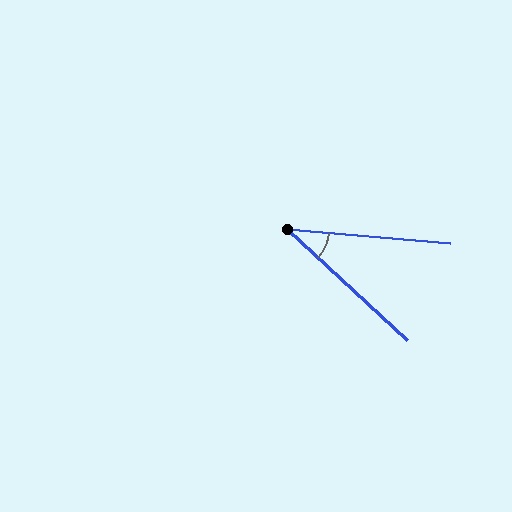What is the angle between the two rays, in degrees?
Approximately 38 degrees.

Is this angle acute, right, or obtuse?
It is acute.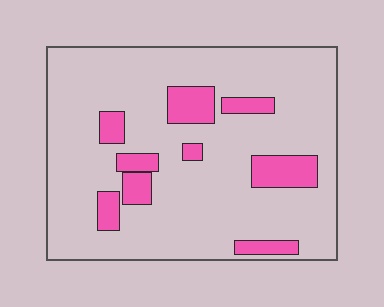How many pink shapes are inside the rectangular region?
9.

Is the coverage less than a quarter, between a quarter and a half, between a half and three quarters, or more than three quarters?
Less than a quarter.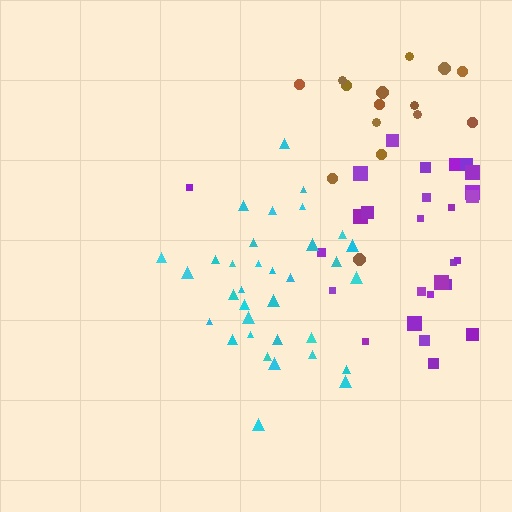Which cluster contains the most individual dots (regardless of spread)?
Cyan (34).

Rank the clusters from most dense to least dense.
cyan, purple, brown.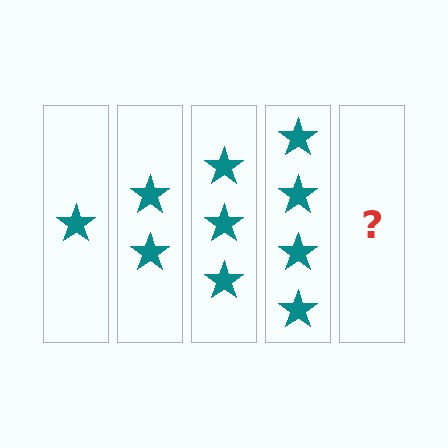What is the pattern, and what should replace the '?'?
The pattern is that each step adds one more star. The '?' should be 5 stars.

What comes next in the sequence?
The next element should be 5 stars.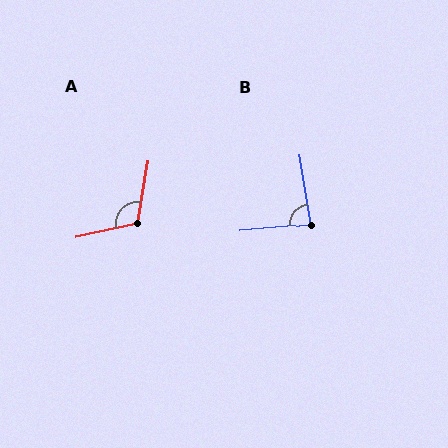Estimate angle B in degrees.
Approximately 85 degrees.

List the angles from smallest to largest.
B (85°), A (112°).